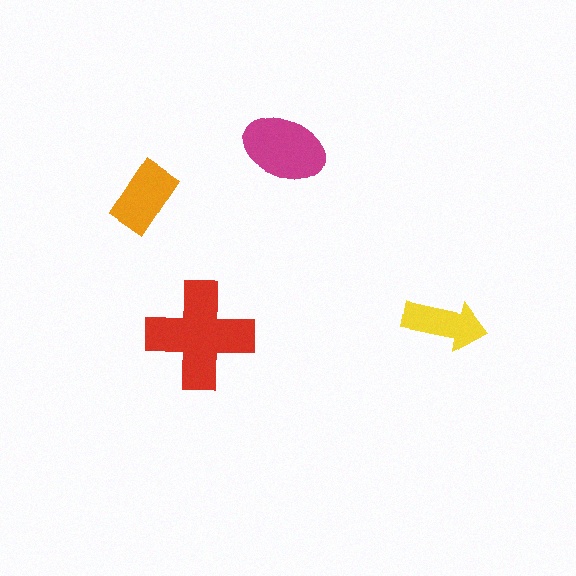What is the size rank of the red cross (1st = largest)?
1st.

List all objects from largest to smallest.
The red cross, the magenta ellipse, the orange rectangle, the yellow arrow.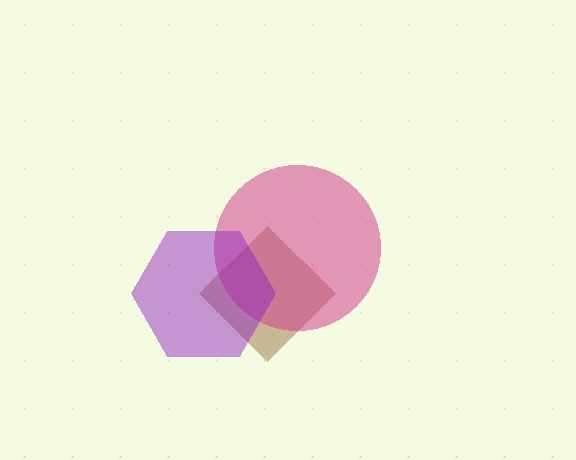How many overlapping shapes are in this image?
There are 3 overlapping shapes in the image.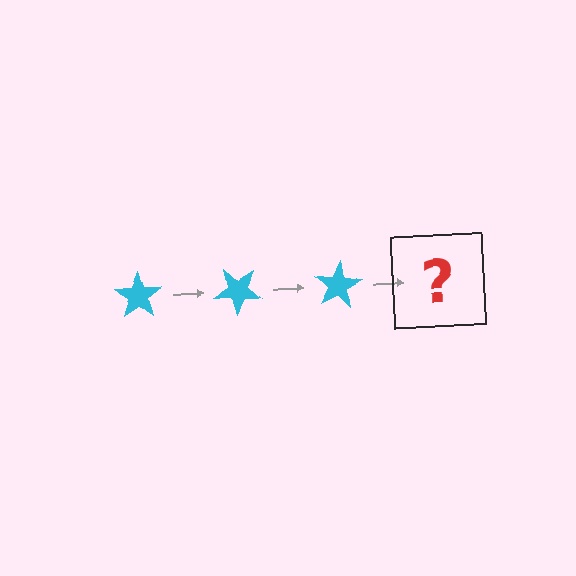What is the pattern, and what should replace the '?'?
The pattern is that the star rotates 40 degrees each step. The '?' should be a cyan star rotated 120 degrees.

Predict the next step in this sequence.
The next step is a cyan star rotated 120 degrees.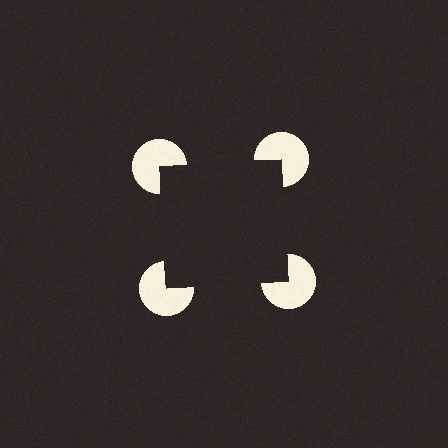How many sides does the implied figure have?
4 sides.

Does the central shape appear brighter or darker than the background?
It typically appears slightly darker than the background, even though no actual brightness change is drawn.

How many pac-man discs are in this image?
There are 4 — one at each vertex of the illusory square.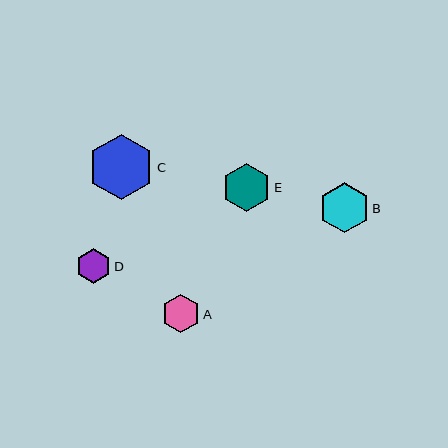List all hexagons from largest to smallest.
From largest to smallest: C, B, E, A, D.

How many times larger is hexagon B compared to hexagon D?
Hexagon B is approximately 1.4 times the size of hexagon D.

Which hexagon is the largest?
Hexagon C is the largest with a size of approximately 65 pixels.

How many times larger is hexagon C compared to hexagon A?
Hexagon C is approximately 1.7 times the size of hexagon A.